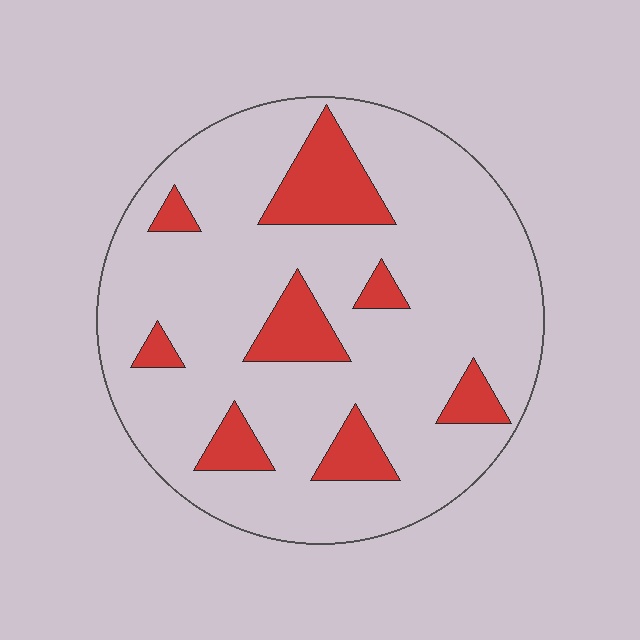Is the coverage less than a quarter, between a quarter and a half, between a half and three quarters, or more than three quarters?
Less than a quarter.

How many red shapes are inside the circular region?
8.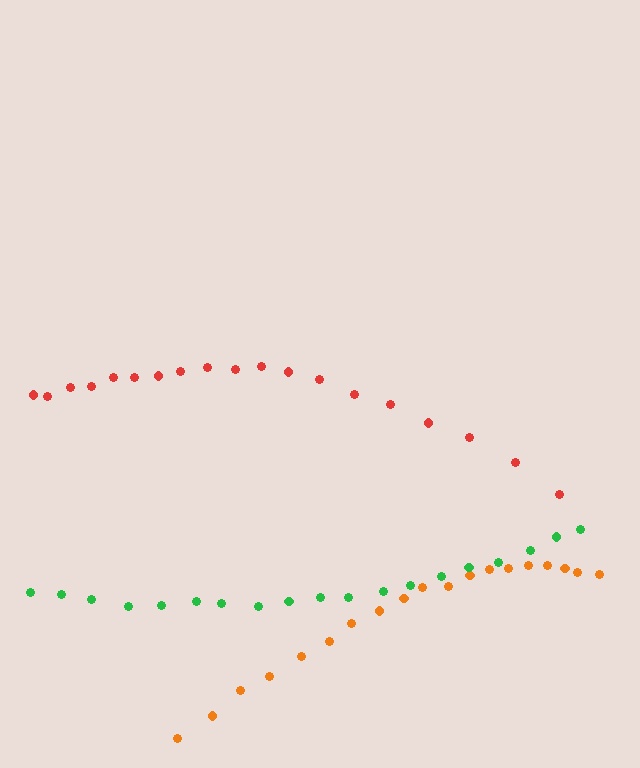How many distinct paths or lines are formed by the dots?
There are 3 distinct paths.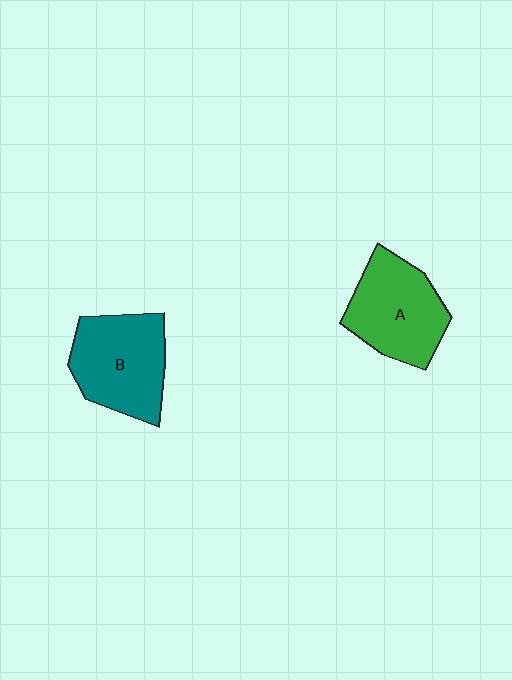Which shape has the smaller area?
Shape A (green).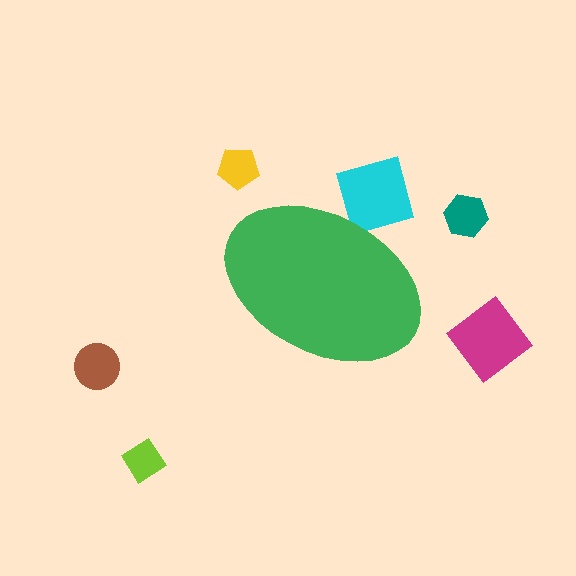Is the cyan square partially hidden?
Yes, the cyan square is partially hidden behind the green ellipse.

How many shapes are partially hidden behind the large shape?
1 shape is partially hidden.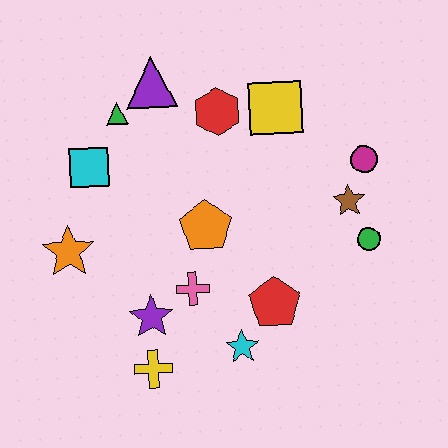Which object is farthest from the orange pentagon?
The magenta circle is farthest from the orange pentagon.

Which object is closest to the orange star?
The cyan square is closest to the orange star.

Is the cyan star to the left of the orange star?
No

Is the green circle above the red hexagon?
No